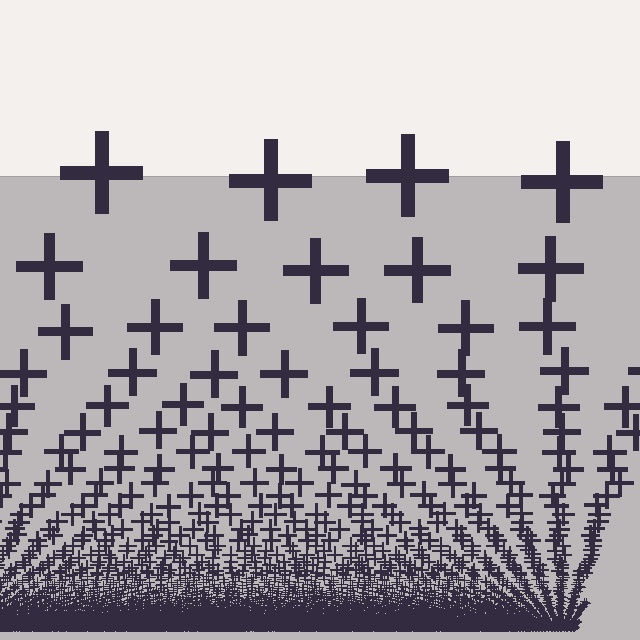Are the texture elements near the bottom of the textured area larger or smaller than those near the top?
Smaller. The gradient is inverted — elements near the bottom are smaller and denser.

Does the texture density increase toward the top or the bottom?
Density increases toward the bottom.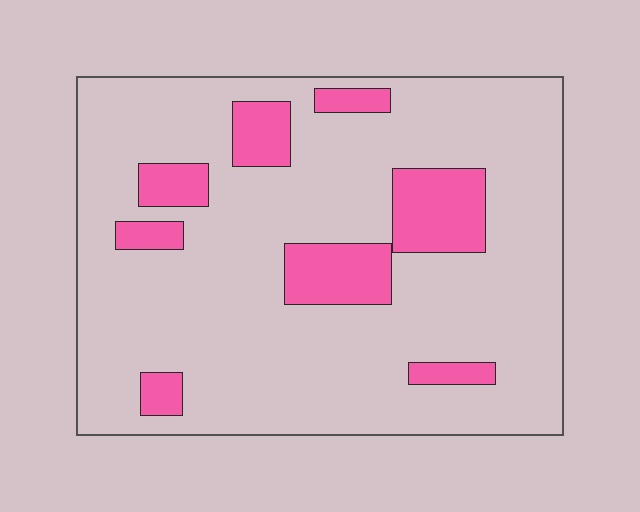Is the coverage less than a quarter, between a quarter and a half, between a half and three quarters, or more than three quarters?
Less than a quarter.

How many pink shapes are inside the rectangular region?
8.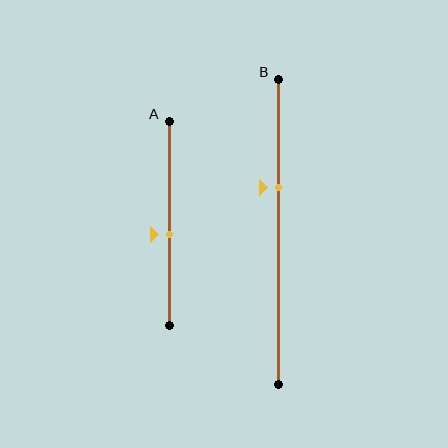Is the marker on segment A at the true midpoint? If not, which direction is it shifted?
No, the marker on segment A is shifted downward by about 5% of the segment length.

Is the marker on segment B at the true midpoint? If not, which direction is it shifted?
No, the marker on segment B is shifted upward by about 14% of the segment length.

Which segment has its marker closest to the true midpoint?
Segment A has its marker closest to the true midpoint.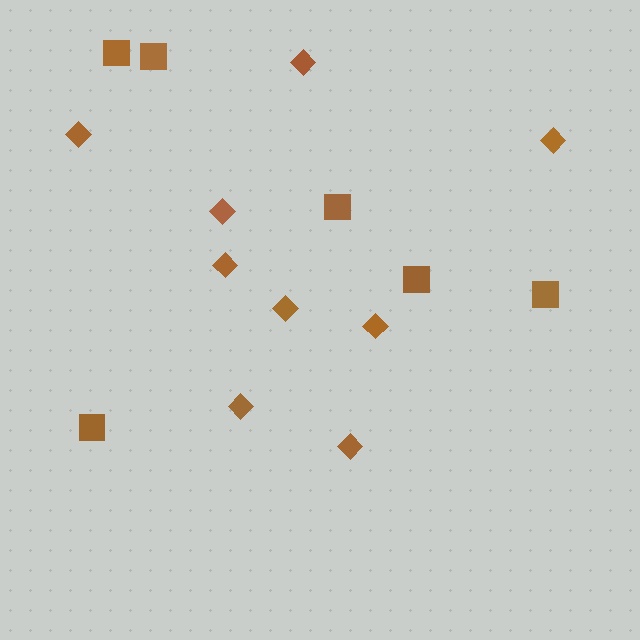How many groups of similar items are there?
There are 2 groups: one group of squares (6) and one group of diamonds (9).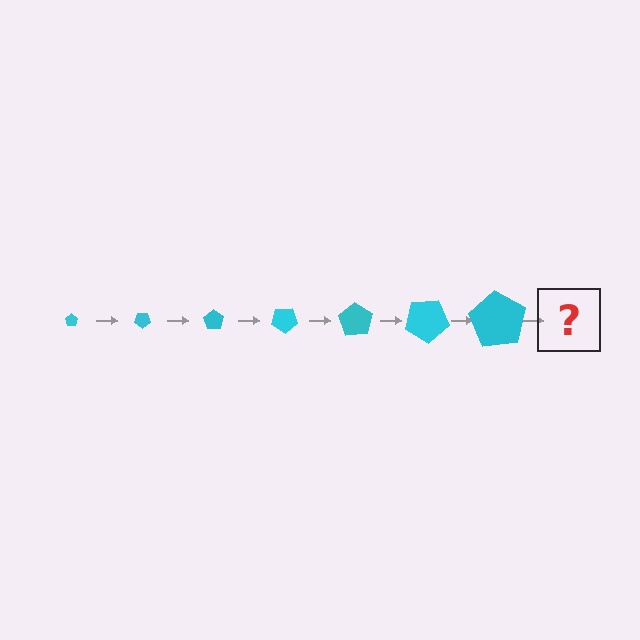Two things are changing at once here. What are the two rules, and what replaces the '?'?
The two rules are that the pentagon grows larger each step and it rotates 35 degrees each step. The '?' should be a pentagon, larger than the previous one and rotated 245 degrees from the start.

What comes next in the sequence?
The next element should be a pentagon, larger than the previous one and rotated 245 degrees from the start.